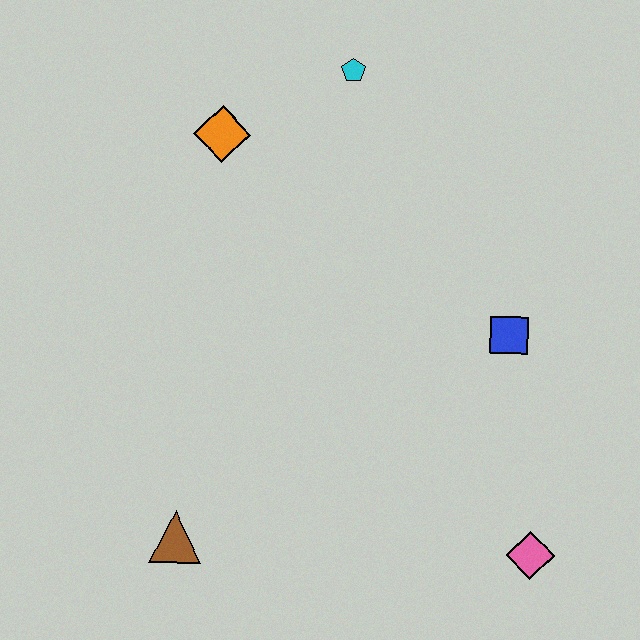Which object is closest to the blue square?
The pink diamond is closest to the blue square.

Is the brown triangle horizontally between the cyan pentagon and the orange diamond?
No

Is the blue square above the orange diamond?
No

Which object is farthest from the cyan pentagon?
The pink diamond is farthest from the cyan pentagon.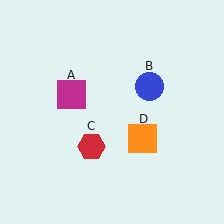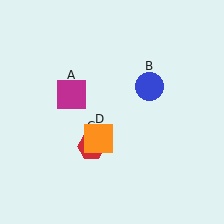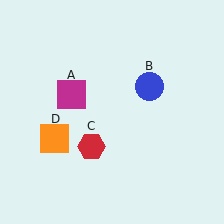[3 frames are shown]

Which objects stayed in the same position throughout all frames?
Magenta square (object A) and blue circle (object B) and red hexagon (object C) remained stationary.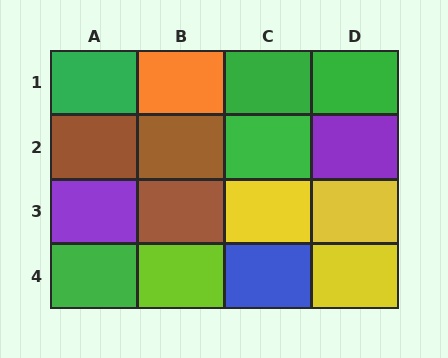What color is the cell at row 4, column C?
Blue.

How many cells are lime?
1 cell is lime.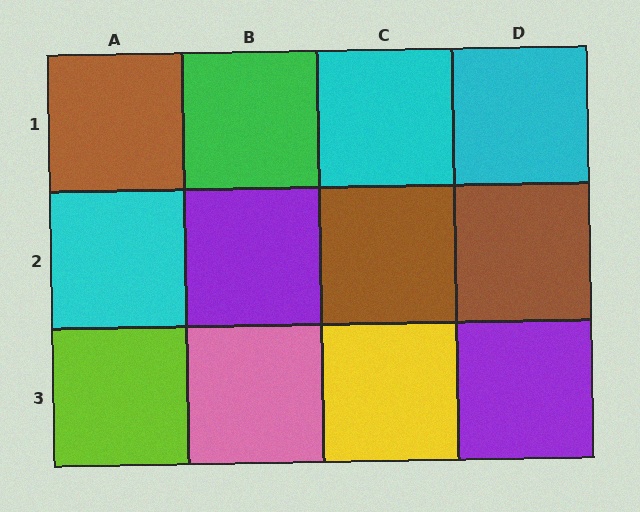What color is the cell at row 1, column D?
Cyan.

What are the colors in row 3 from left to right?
Lime, pink, yellow, purple.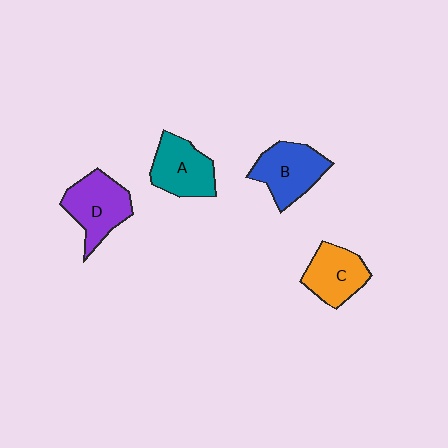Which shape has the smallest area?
Shape C (orange).